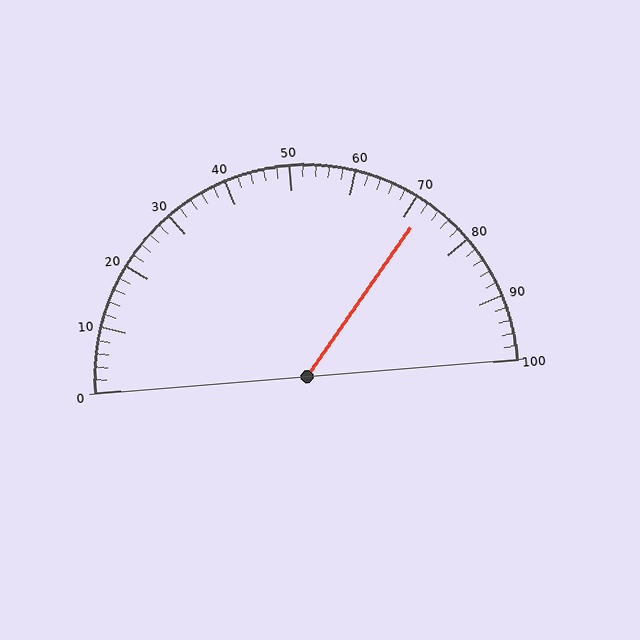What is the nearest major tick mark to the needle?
The nearest major tick mark is 70.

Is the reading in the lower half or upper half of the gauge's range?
The reading is in the upper half of the range (0 to 100).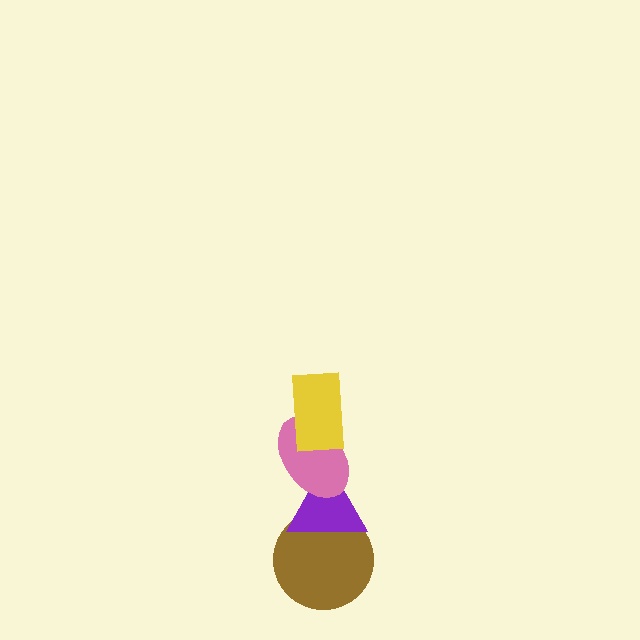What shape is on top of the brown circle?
The purple triangle is on top of the brown circle.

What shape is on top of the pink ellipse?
The yellow rectangle is on top of the pink ellipse.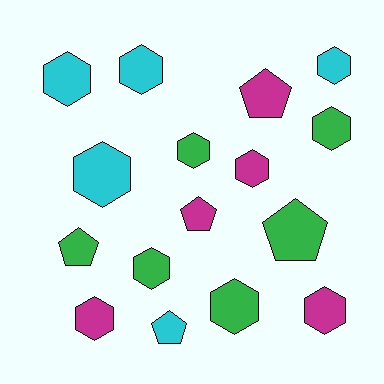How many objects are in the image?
There are 16 objects.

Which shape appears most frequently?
Hexagon, with 11 objects.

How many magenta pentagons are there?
There are 2 magenta pentagons.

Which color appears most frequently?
Green, with 6 objects.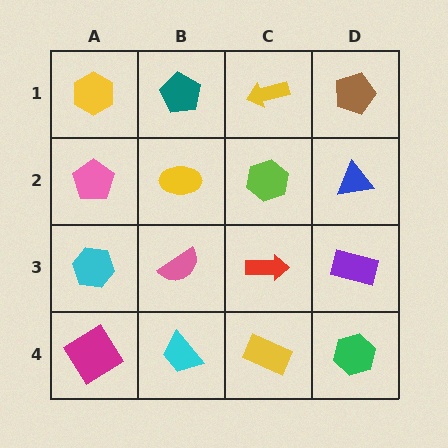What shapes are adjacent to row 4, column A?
A cyan hexagon (row 3, column A), a cyan trapezoid (row 4, column B).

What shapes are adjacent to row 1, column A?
A pink pentagon (row 2, column A), a teal pentagon (row 1, column B).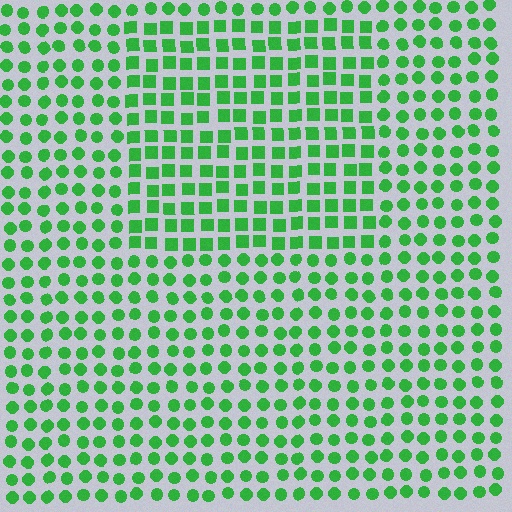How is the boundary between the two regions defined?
The boundary is defined by a change in element shape: squares inside vs. circles outside. All elements share the same color and spacing.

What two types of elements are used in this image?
The image uses squares inside the rectangle region and circles outside it.